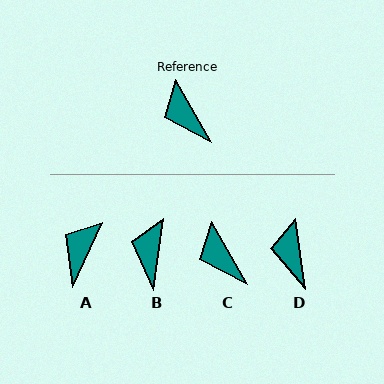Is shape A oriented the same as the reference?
No, it is off by about 55 degrees.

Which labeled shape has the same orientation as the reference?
C.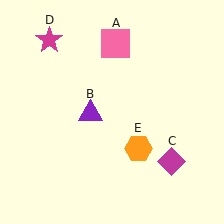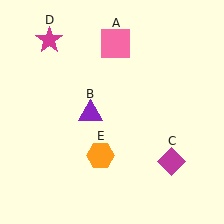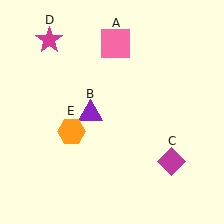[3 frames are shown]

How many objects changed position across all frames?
1 object changed position: orange hexagon (object E).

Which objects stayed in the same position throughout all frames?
Pink square (object A) and purple triangle (object B) and magenta diamond (object C) and magenta star (object D) remained stationary.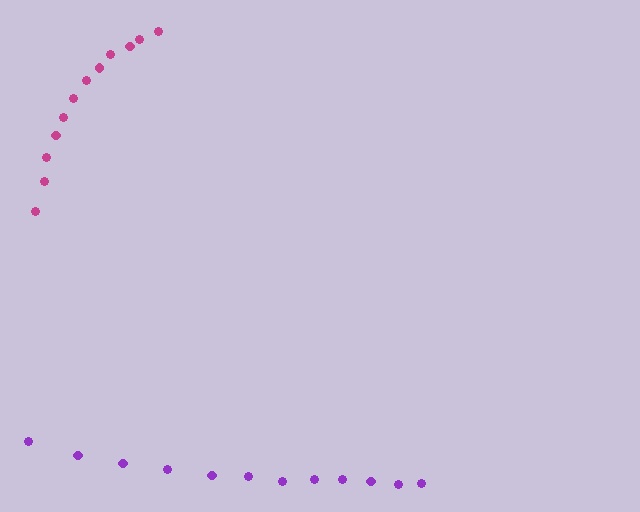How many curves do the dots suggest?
There are 2 distinct paths.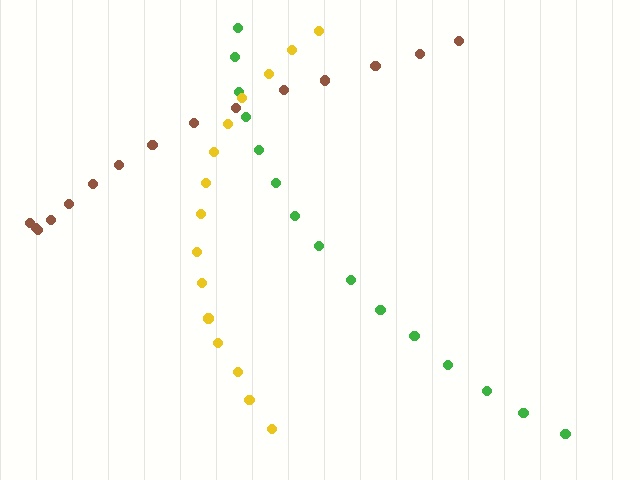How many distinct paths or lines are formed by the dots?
There are 3 distinct paths.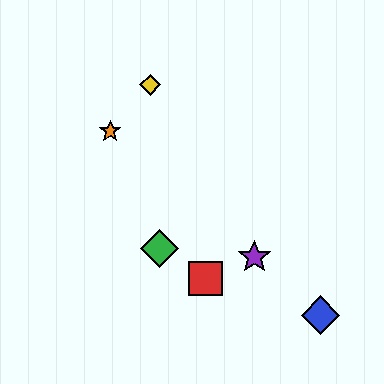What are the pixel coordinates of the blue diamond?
The blue diamond is at (321, 315).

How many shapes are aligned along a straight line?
3 shapes (the blue diamond, the purple star, the orange star) are aligned along a straight line.